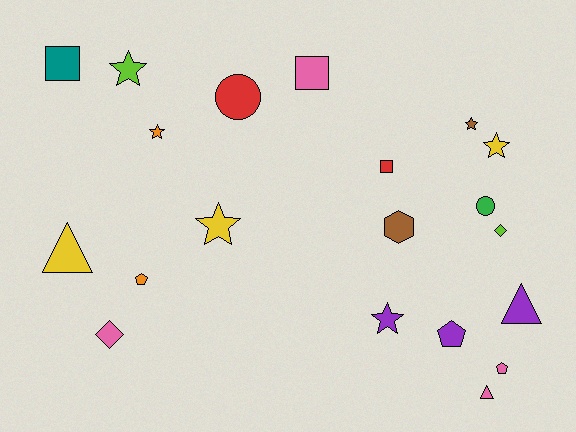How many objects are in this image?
There are 20 objects.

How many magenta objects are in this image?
There are no magenta objects.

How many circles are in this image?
There are 2 circles.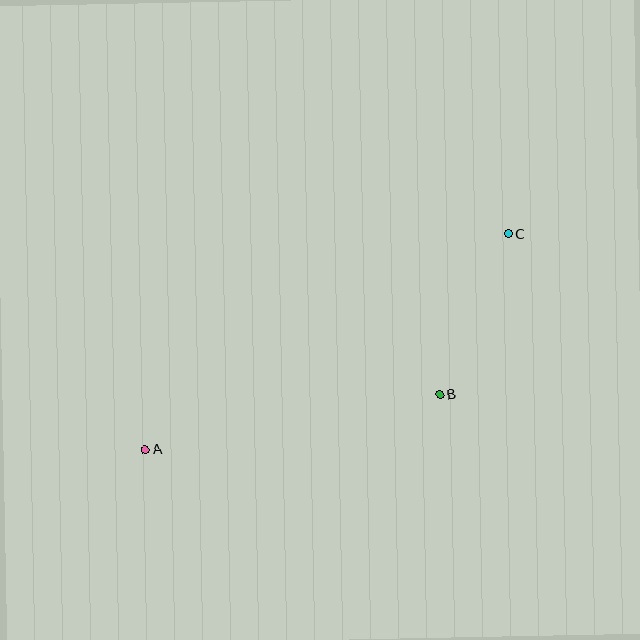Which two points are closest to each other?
Points B and C are closest to each other.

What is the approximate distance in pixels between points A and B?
The distance between A and B is approximately 300 pixels.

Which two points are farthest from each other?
Points A and C are farthest from each other.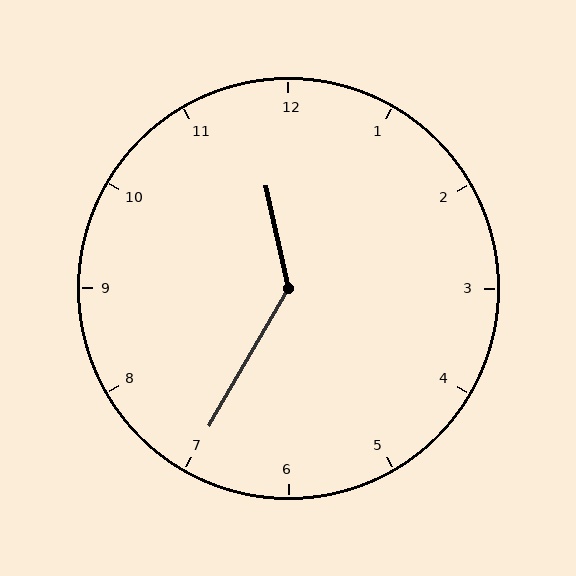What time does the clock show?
11:35.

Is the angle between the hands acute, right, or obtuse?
It is obtuse.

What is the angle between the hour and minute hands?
Approximately 138 degrees.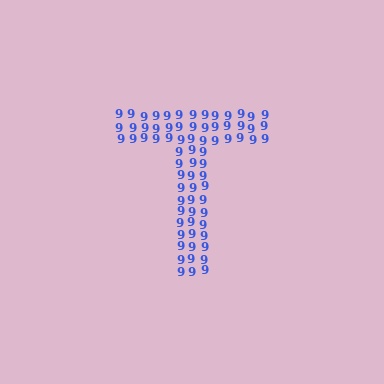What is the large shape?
The large shape is the letter T.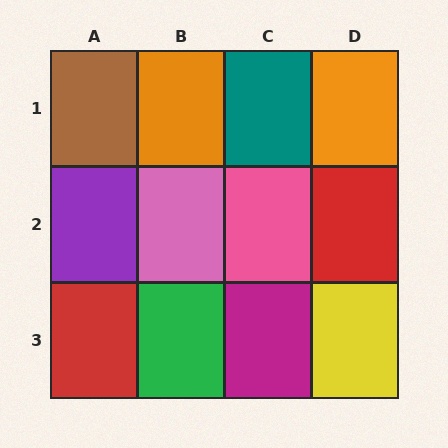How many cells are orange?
2 cells are orange.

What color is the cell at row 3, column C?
Magenta.